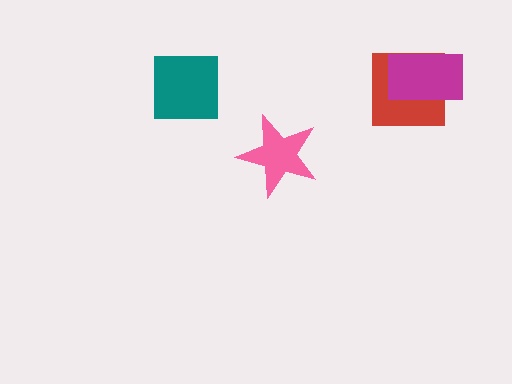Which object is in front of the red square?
The magenta rectangle is in front of the red square.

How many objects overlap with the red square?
1 object overlaps with the red square.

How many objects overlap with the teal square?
0 objects overlap with the teal square.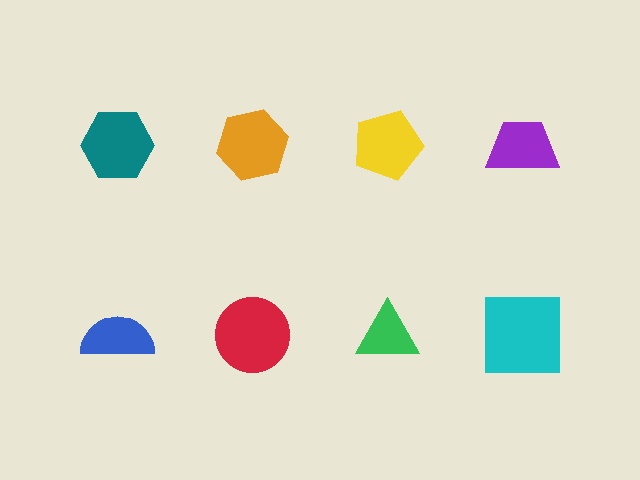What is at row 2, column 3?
A green triangle.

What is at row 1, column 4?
A purple trapezoid.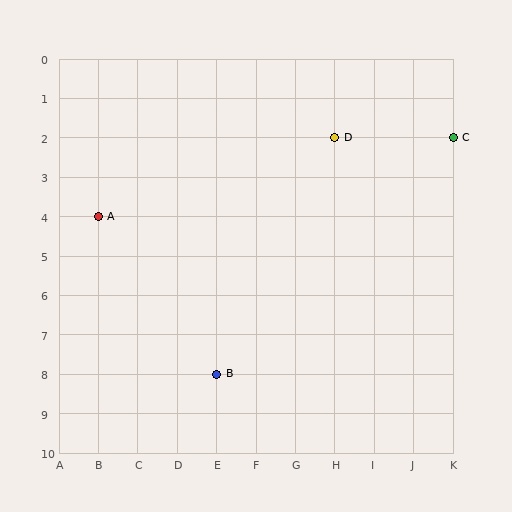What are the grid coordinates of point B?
Point B is at grid coordinates (E, 8).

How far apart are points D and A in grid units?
Points D and A are 6 columns and 2 rows apart (about 6.3 grid units diagonally).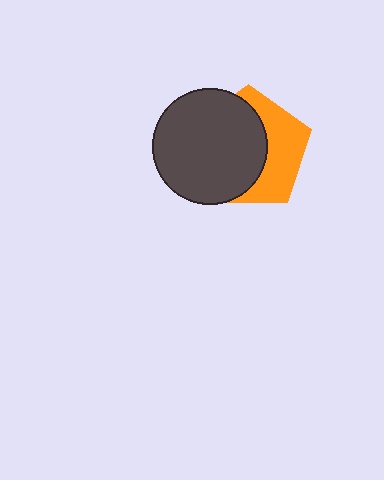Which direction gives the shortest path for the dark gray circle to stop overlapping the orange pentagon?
Moving left gives the shortest separation.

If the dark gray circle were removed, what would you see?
You would see the complete orange pentagon.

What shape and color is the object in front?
The object in front is a dark gray circle.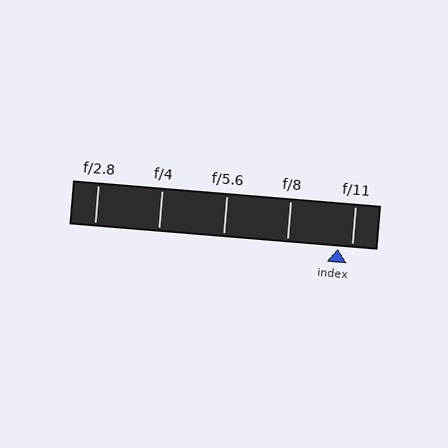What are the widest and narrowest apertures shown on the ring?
The widest aperture shown is f/2.8 and the narrowest is f/11.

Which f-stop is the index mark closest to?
The index mark is closest to f/11.